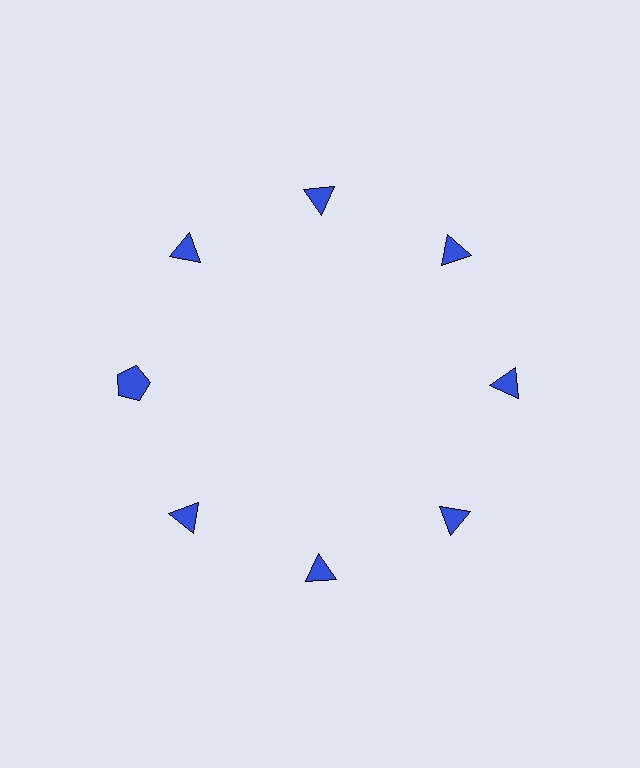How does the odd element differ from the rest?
It has a different shape: pentagon instead of triangle.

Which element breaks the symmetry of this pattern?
The blue pentagon at roughly the 9 o'clock position breaks the symmetry. All other shapes are blue triangles.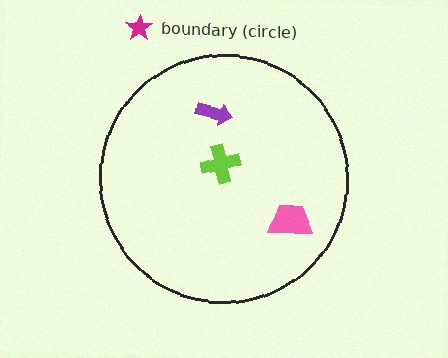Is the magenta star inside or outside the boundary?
Outside.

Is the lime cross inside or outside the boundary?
Inside.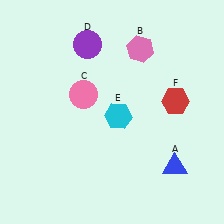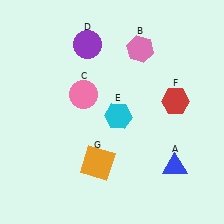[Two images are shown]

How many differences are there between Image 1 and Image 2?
There is 1 difference between the two images.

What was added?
An orange square (G) was added in Image 2.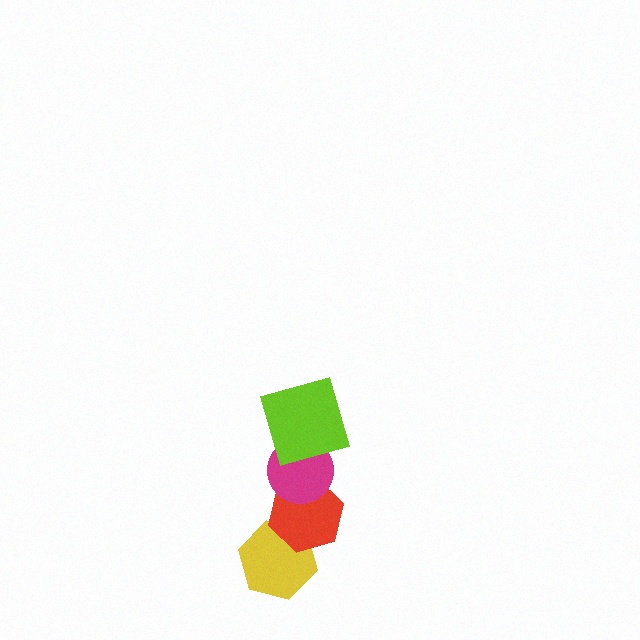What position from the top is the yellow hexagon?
The yellow hexagon is 4th from the top.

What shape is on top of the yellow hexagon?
The red hexagon is on top of the yellow hexagon.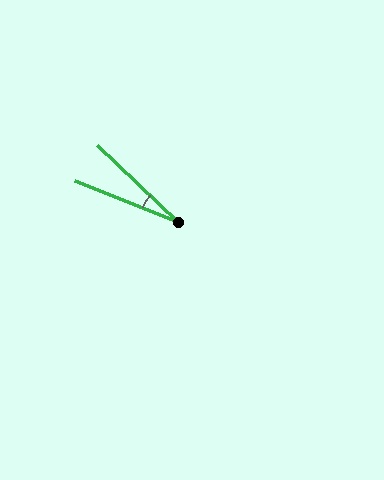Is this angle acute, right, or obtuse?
It is acute.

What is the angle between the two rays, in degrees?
Approximately 22 degrees.